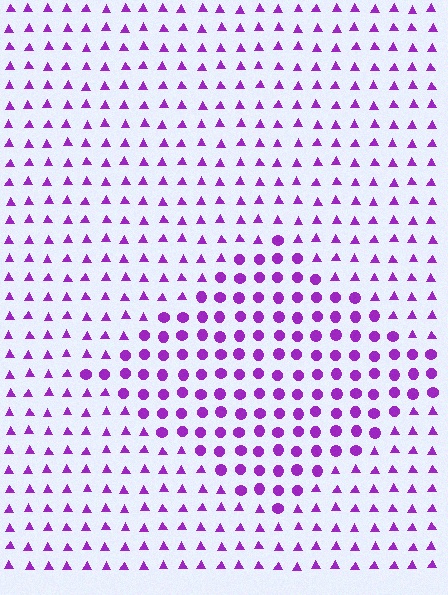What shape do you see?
I see a diamond.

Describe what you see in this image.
The image is filled with small purple elements arranged in a uniform grid. A diamond-shaped region contains circles, while the surrounding area contains triangles. The boundary is defined purely by the change in element shape.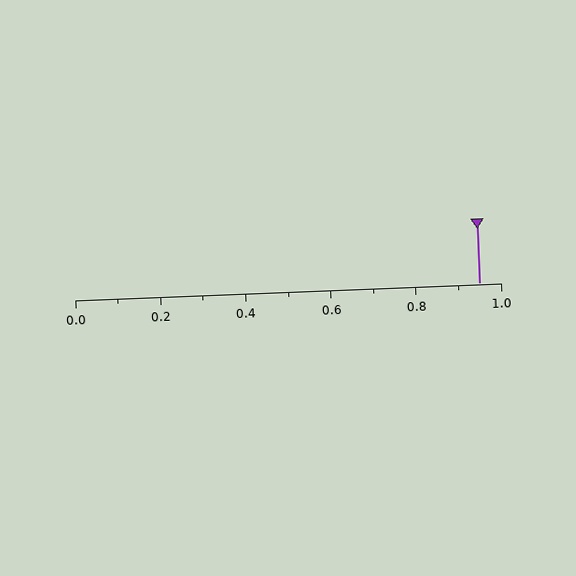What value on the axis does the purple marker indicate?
The marker indicates approximately 0.95.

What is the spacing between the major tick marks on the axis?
The major ticks are spaced 0.2 apart.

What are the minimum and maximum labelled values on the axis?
The axis runs from 0.0 to 1.0.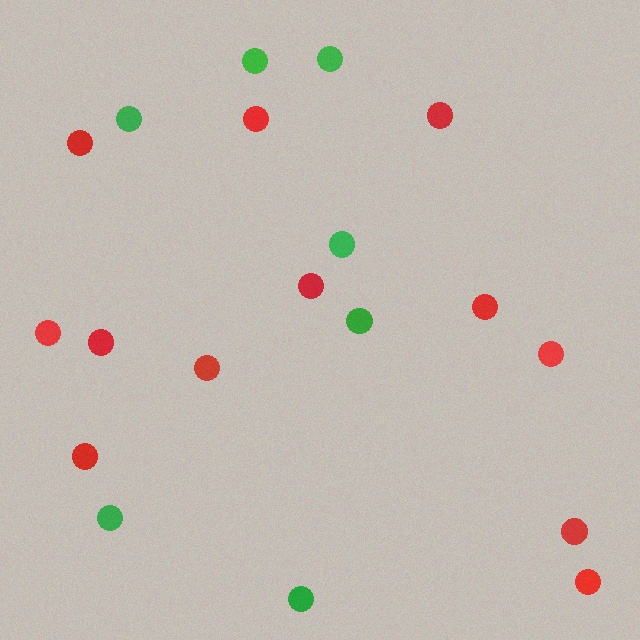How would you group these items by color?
There are 2 groups: one group of red circles (12) and one group of green circles (7).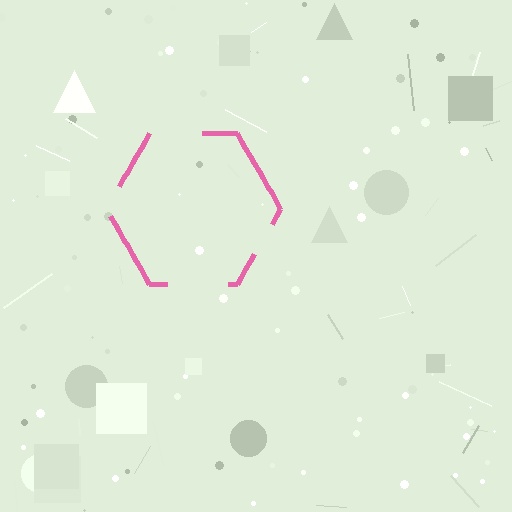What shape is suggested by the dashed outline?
The dashed outline suggests a hexagon.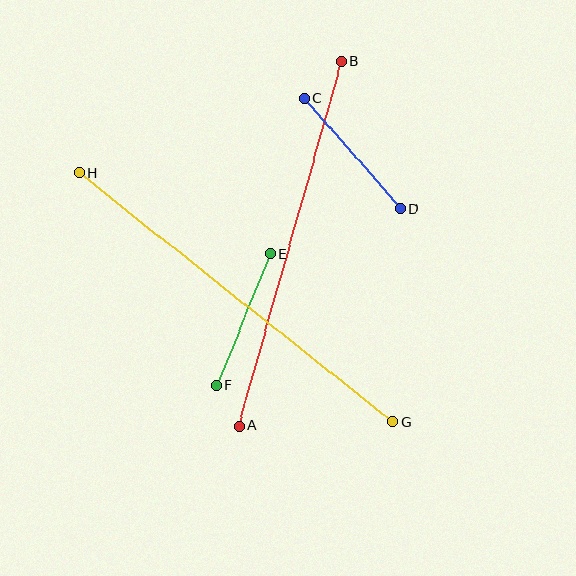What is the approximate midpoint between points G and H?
The midpoint is at approximately (236, 297) pixels.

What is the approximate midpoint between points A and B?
The midpoint is at approximately (290, 244) pixels.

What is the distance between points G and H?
The distance is approximately 400 pixels.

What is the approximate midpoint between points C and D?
The midpoint is at approximately (352, 153) pixels.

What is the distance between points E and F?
The distance is approximately 142 pixels.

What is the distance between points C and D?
The distance is approximately 146 pixels.